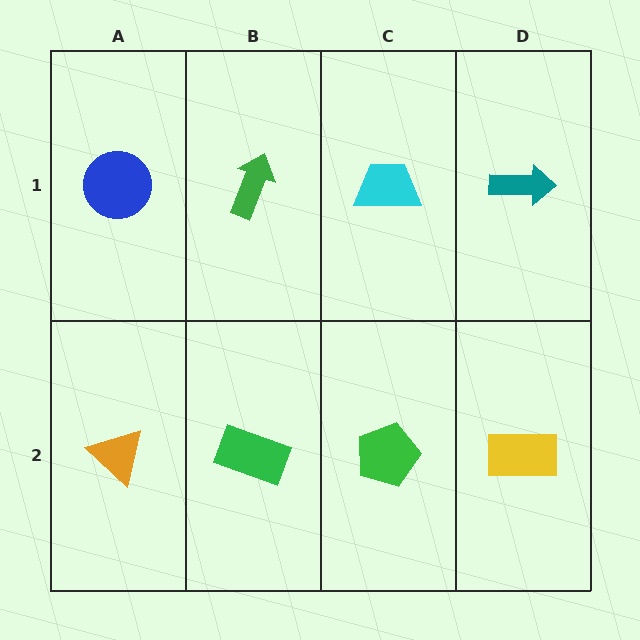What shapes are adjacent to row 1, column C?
A green pentagon (row 2, column C), a green arrow (row 1, column B), a teal arrow (row 1, column D).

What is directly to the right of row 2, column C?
A yellow rectangle.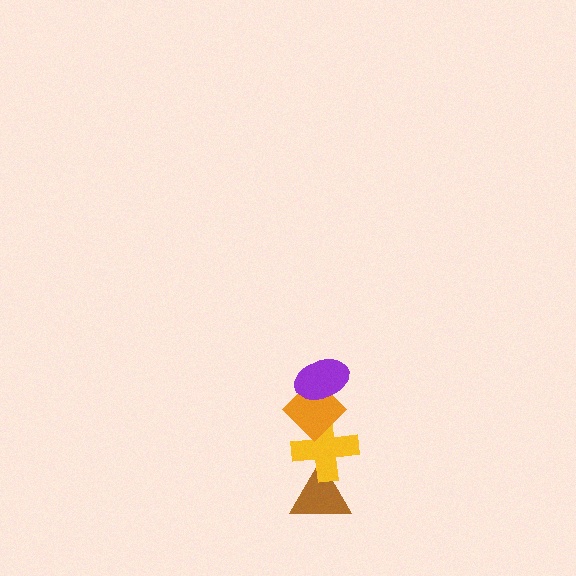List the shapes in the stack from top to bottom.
From top to bottom: the purple ellipse, the orange diamond, the yellow cross, the brown triangle.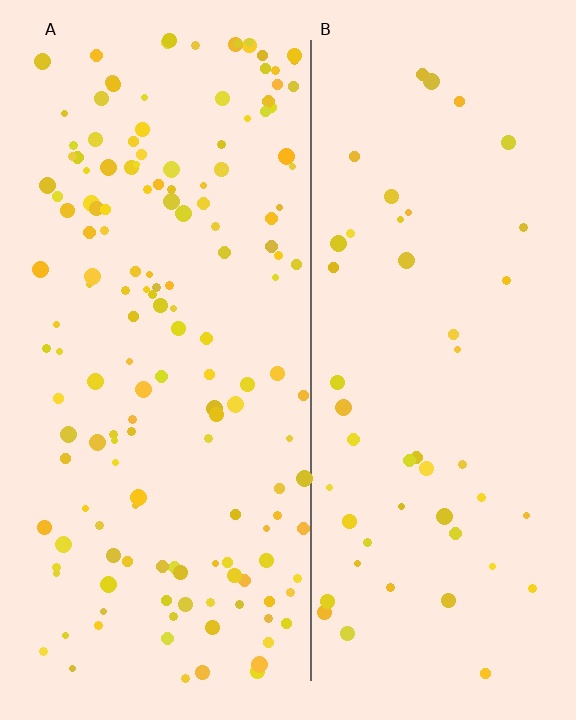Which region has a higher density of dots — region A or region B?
A (the left).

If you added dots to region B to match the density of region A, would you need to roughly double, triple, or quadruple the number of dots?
Approximately triple.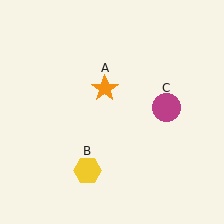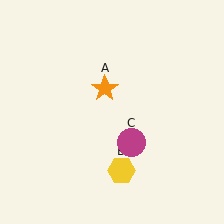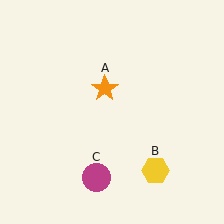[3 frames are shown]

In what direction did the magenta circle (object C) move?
The magenta circle (object C) moved down and to the left.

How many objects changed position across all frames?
2 objects changed position: yellow hexagon (object B), magenta circle (object C).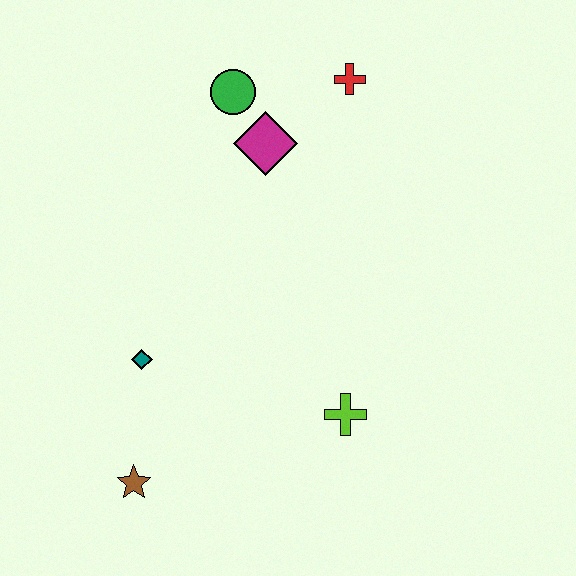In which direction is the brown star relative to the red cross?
The brown star is below the red cross.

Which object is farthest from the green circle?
The brown star is farthest from the green circle.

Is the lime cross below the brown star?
No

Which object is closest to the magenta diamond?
The green circle is closest to the magenta diamond.